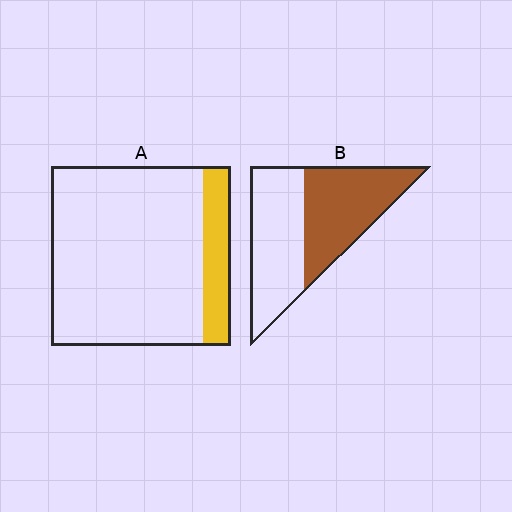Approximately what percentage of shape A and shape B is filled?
A is approximately 15% and B is approximately 50%.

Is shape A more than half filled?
No.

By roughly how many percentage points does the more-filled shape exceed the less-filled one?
By roughly 35 percentage points (B over A).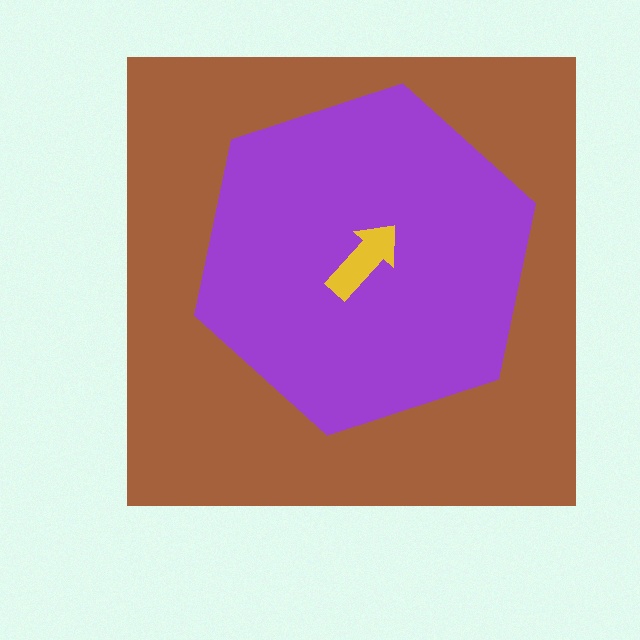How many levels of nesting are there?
3.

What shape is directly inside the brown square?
The purple hexagon.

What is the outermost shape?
The brown square.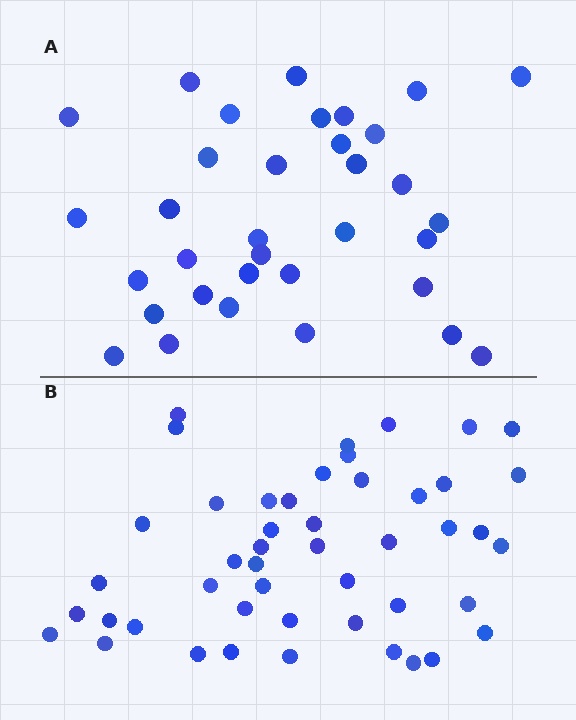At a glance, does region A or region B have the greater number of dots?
Region B (the bottom region) has more dots.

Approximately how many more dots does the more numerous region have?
Region B has approximately 15 more dots than region A.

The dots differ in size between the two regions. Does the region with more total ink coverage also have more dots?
No. Region A has more total ink coverage because its dots are larger, but region B actually contains more individual dots. Total area can be misleading — the number of items is what matters here.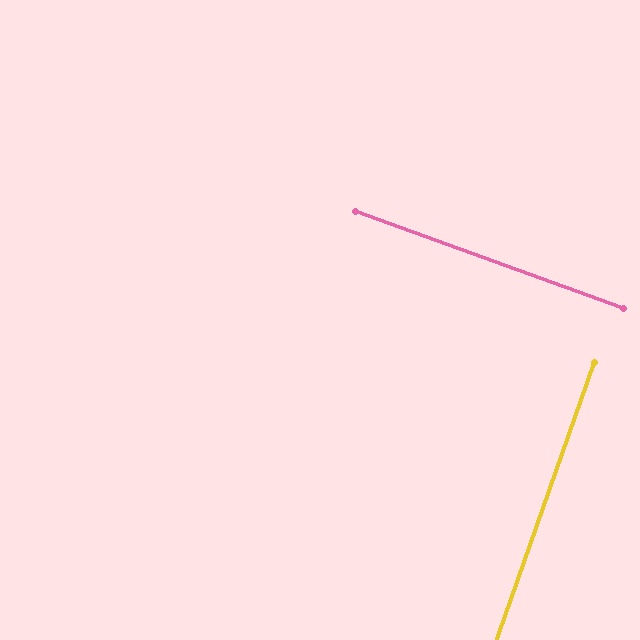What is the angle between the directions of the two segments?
Approximately 90 degrees.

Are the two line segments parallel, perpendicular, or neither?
Perpendicular — they meet at approximately 90°.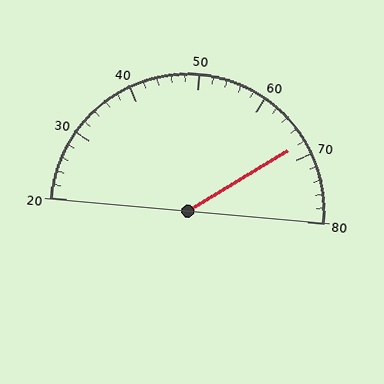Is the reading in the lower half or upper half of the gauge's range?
The reading is in the upper half of the range (20 to 80).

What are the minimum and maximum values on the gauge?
The gauge ranges from 20 to 80.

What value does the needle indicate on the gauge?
The needle indicates approximately 68.